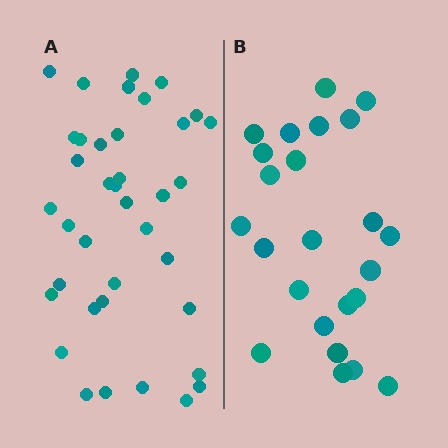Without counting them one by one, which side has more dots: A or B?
Region A (the left region) has more dots.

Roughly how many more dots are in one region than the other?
Region A has approximately 15 more dots than region B.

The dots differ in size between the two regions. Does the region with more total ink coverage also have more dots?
No. Region B has more total ink coverage because its dots are larger, but region A actually contains more individual dots. Total area can be misleading — the number of items is what matters here.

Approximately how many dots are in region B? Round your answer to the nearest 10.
About 20 dots. (The exact count is 24, which rounds to 20.)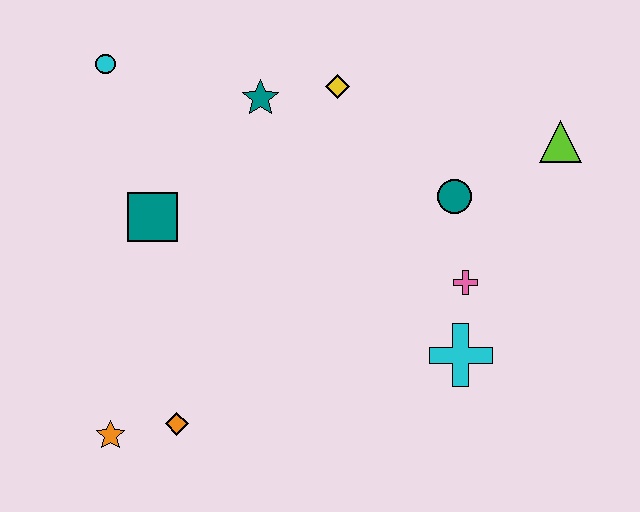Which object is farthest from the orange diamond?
The lime triangle is farthest from the orange diamond.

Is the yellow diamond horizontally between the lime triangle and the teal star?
Yes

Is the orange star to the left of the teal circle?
Yes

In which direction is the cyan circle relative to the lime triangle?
The cyan circle is to the left of the lime triangle.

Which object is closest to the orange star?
The orange diamond is closest to the orange star.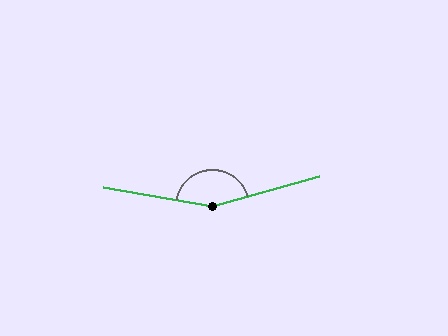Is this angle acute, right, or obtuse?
It is obtuse.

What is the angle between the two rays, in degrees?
Approximately 155 degrees.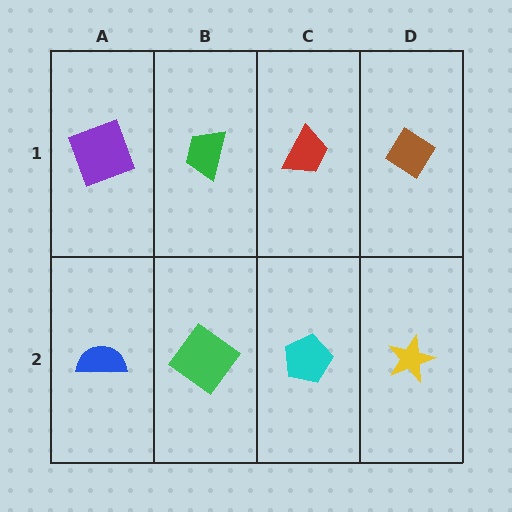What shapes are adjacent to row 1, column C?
A cyan pentagon (row 2, column C), a green trapezoid (row 1, column B), a brown diamond (row 1, column D).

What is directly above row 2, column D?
A brown diamond.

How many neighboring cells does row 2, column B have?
3.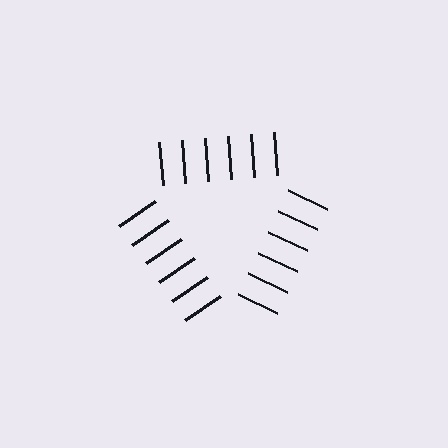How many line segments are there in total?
18 — 6 along each of the 3 edges.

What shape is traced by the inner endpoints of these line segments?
An illusory triangle — the line segments terminate on its edges but no continuous stroke is drawn.